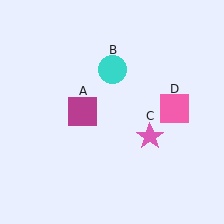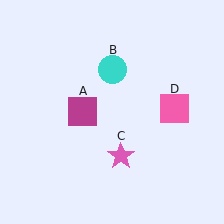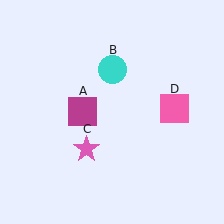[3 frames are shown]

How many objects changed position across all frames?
1 object changed position: pink star (object C).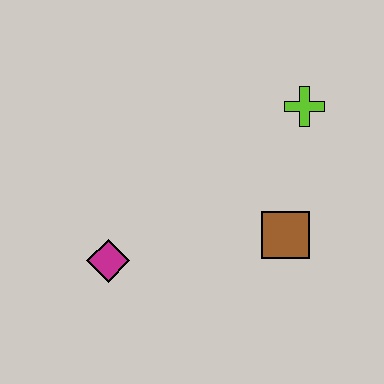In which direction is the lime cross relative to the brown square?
The lime cross is above the brown square.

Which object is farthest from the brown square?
The magenta diamond is farthest from the brown square.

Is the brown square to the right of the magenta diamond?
Yes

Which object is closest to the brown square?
The lime cross is closest to the brown square.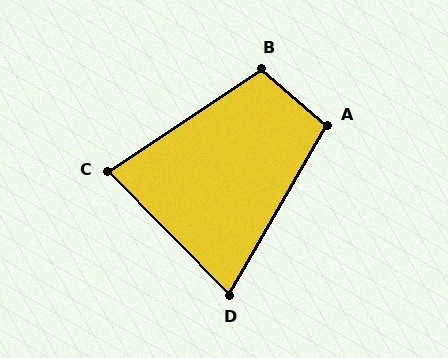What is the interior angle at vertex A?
Approximately 101 degrees (obtuse).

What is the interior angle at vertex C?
Approximately 79 degrees (acute).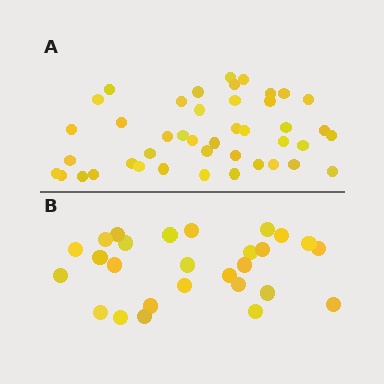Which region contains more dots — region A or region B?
Region A (the top region) has more dots.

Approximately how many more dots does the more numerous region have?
Region A has approximately 15 more dots than region B.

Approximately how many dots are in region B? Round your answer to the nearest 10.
About 30 dots. (The exact count is 27, which rounds to 30.)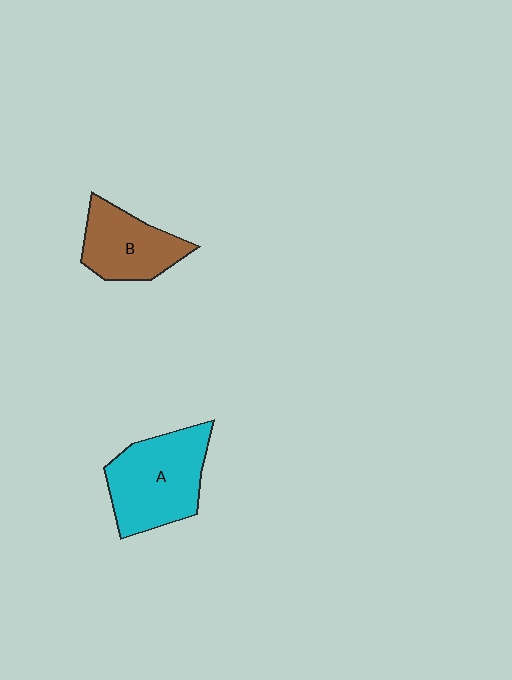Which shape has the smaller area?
Shape B (brown).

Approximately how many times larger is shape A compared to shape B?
Approximately 1.4 times.